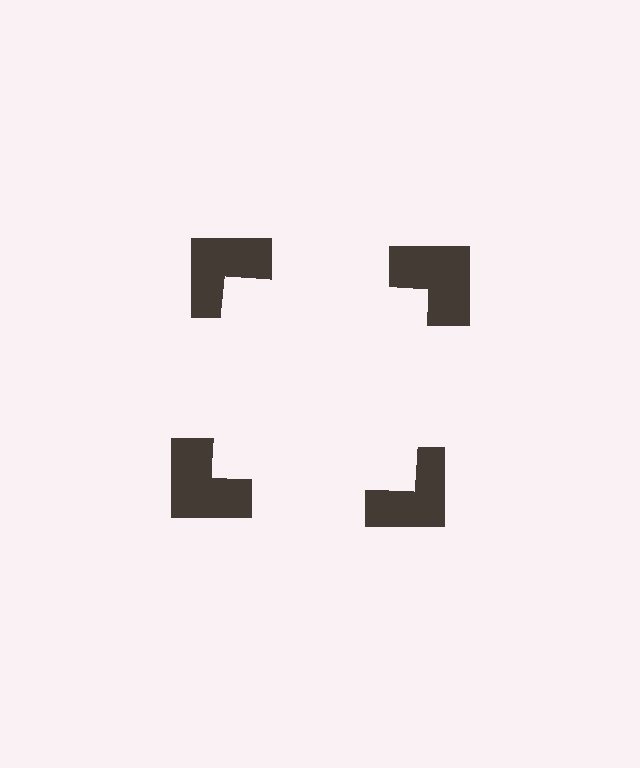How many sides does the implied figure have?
4 sides.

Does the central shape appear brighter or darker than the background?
It typically appears slightly brighter than the background, even though no actual brightness change is drawn.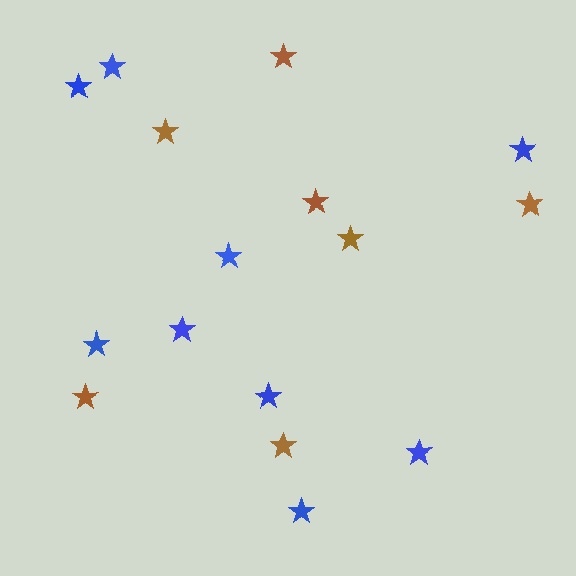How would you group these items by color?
There are 2 groups: one group of blue stars (9) and one group of brown stars (7).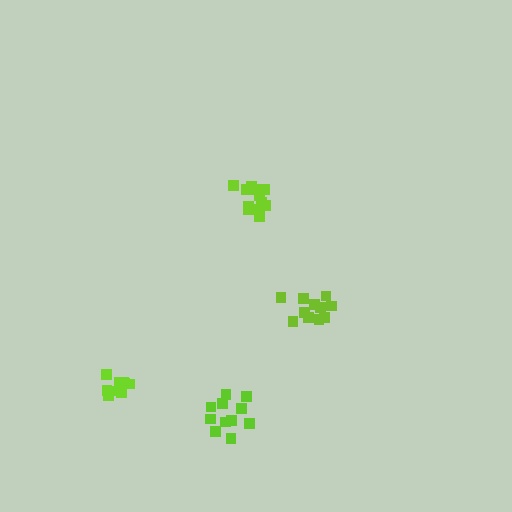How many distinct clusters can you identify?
There are 4 distinct clusters.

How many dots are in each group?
Group 1: 11 dots, Group 2: 9 dots, Group 3: 11 dots, Group 4: 12 dots (43 total).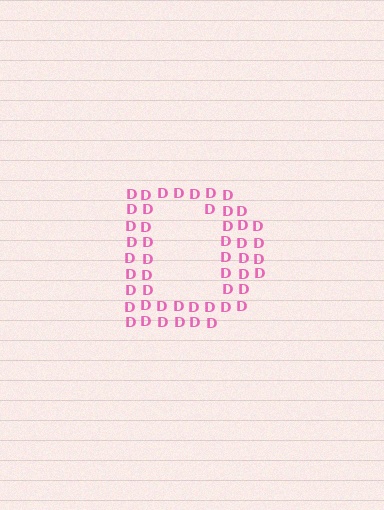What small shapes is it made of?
It is made of small letter D's.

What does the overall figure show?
The overall figure shows the letter D.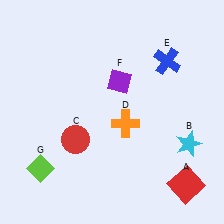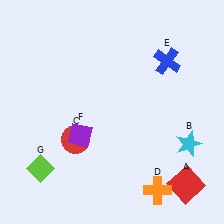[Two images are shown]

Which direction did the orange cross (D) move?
The orange cross (D) moved down.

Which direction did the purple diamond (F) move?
The purple diamond (F) moved down.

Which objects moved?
The objects that moved are: the orange cross (D), the purple diamond (F).